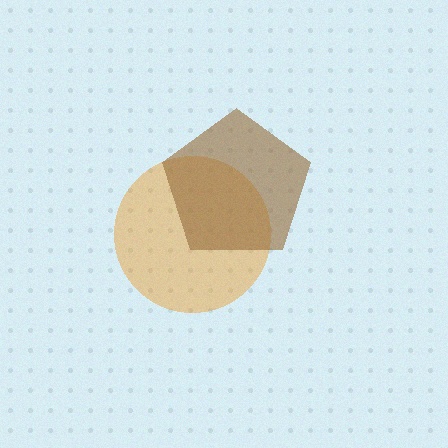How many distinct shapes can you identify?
There are 2 distinct shapes: an orange circle, a brown pentagon.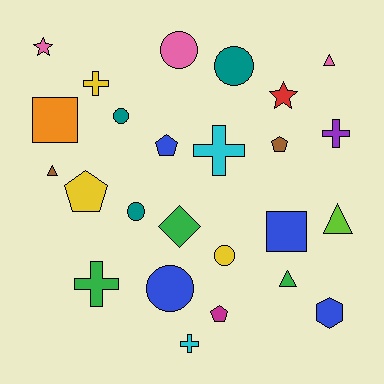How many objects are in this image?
There are 25 objects.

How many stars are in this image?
There are 2 stars.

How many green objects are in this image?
There are 3 green objects.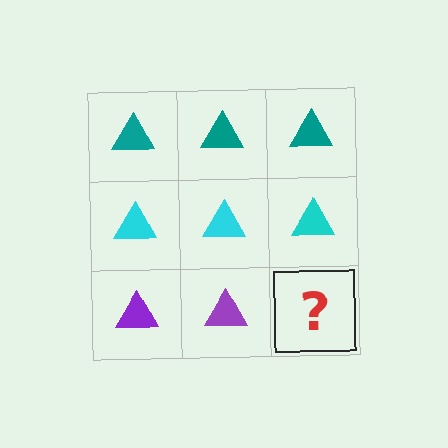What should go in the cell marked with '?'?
The missing cell should contain a purple triangle.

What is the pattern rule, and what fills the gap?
The rule is that each row has a consistent color. The gap should be filled with a purple triangle.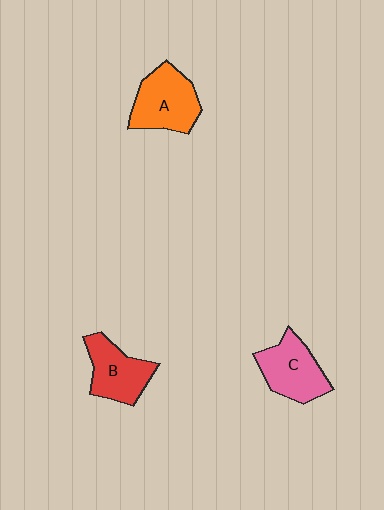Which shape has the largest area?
Shape A (orange).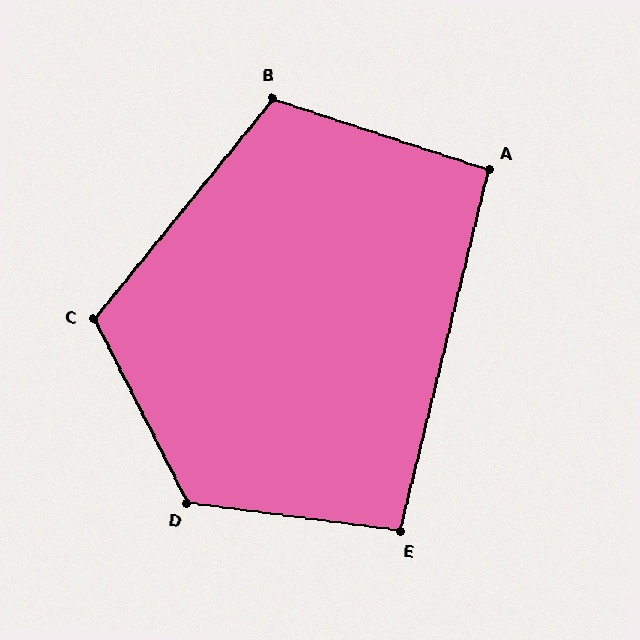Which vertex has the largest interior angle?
D, at approximately 124 degrees.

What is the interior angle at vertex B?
Approximately 111 degrees (obtuse).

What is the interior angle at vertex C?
Approximately 114 degrees (obtuse).